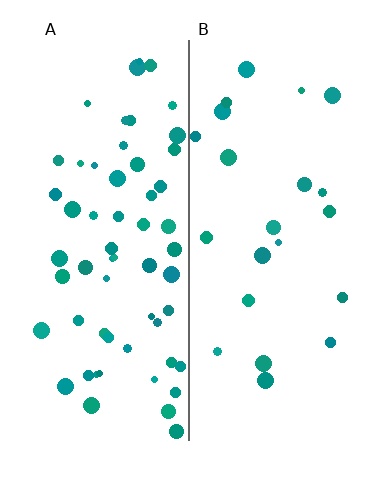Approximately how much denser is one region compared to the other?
Approximately 2.7× — region A over region B.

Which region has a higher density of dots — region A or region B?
A (the left).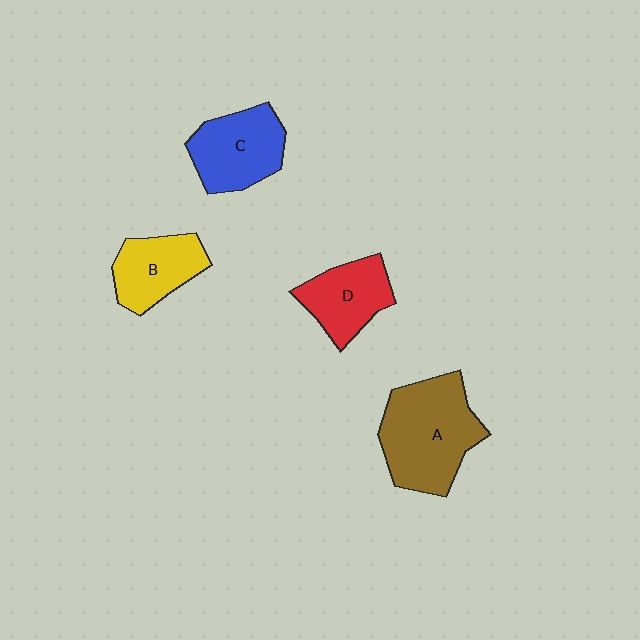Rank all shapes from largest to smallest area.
From largest to smallest: A (brown), C (blue), D (red), B (yellow).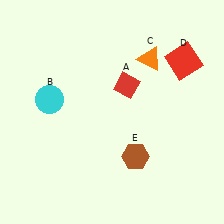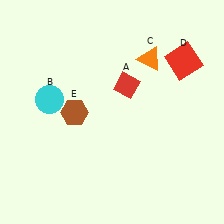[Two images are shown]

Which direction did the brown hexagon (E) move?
The brown hexagon (E) moved left.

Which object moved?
The brown hexagon (E) moved left.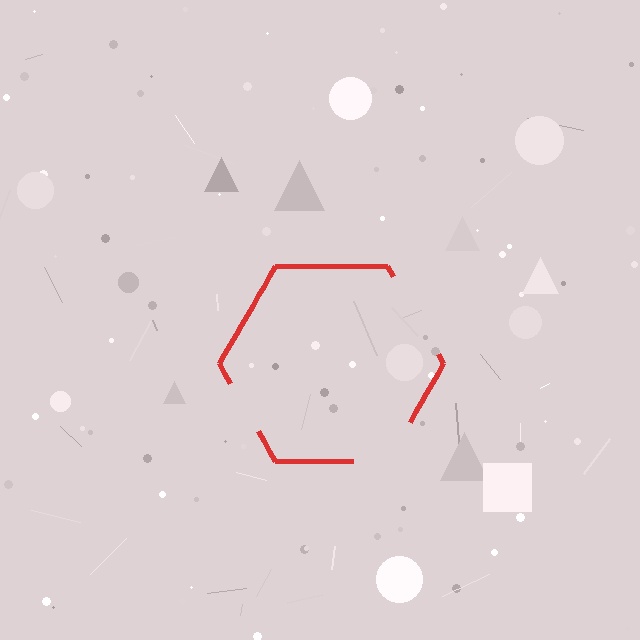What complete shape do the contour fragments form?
The contour fragments form a hexagon.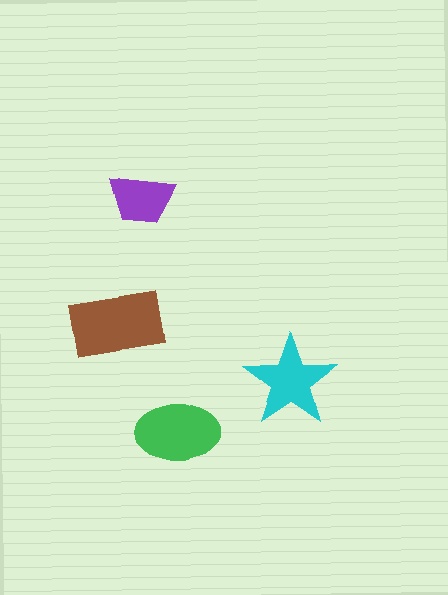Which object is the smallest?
The purple trapezoid.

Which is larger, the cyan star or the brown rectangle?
The brown rectangle.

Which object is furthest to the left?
The brown rectangle is leftmost.